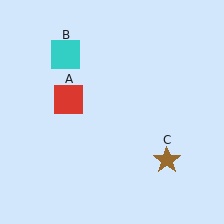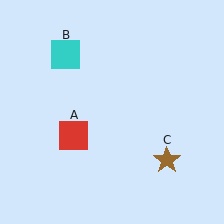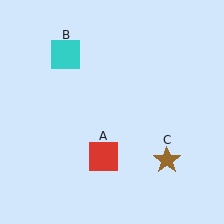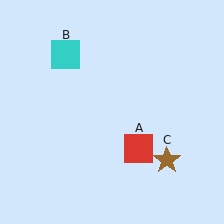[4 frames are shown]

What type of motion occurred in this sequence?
The red square (object A) rotated counterclockwise around the center of the scene.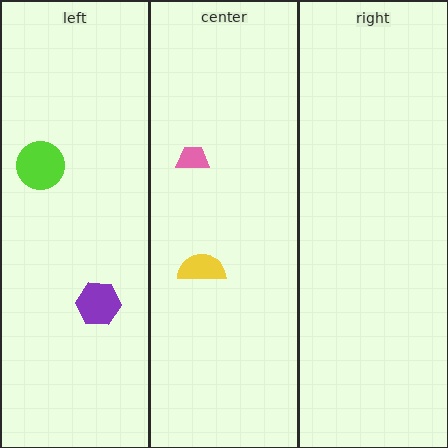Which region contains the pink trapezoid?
The center region.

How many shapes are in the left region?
2.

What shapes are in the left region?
The purple hexagon, the lime circle.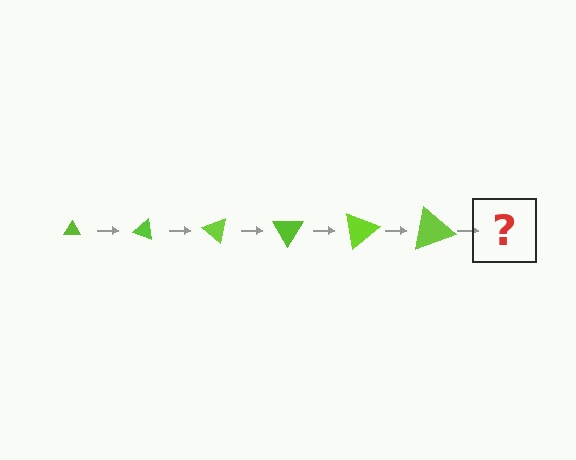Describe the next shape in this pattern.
It should be a triangle, larger than the previous one and rotated 120 degrees from the start.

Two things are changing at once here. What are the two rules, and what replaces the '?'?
The two rules are that the triangle grows larger each step and it rotates 20 degrees each step. The '?' should be a triangle, larger than the previous one and rotated 120 degrees from the start.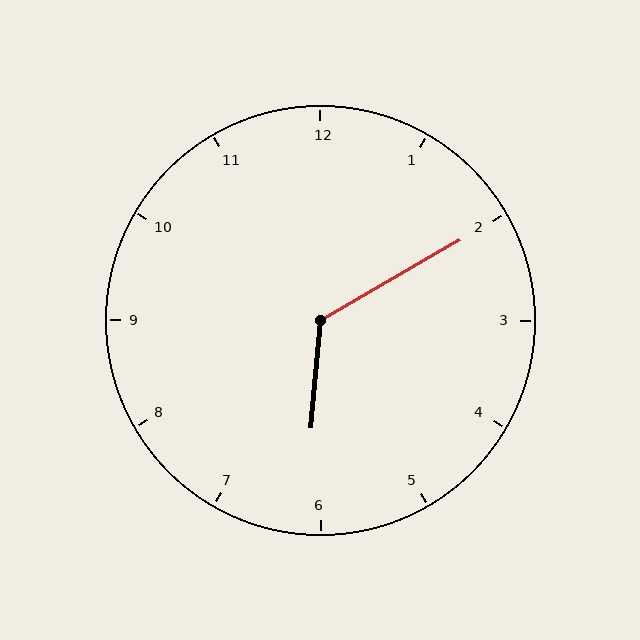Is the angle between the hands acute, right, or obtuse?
It is obtuse.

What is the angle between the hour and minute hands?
Approximately 125 degrees.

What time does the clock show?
6:10.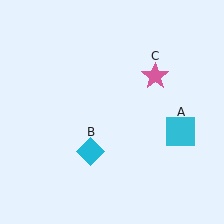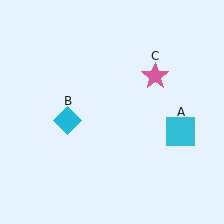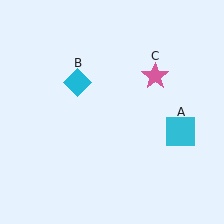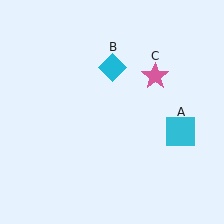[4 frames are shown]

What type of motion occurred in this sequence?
The cyan diamond (object B) rotated clockwise around the center of the scene.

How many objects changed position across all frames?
1 object changed position: cyan diamond (object B).